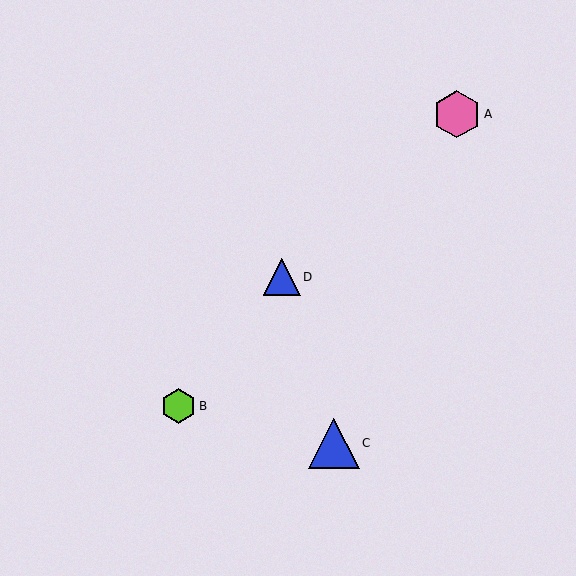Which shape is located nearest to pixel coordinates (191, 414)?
The lime hexagon (labeled B) at (178, 406) is nearest to that location.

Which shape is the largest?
The blue triangle (labeled C) is the largest.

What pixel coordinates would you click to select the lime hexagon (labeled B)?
Click at (178, 406) to select the lime hexagon B.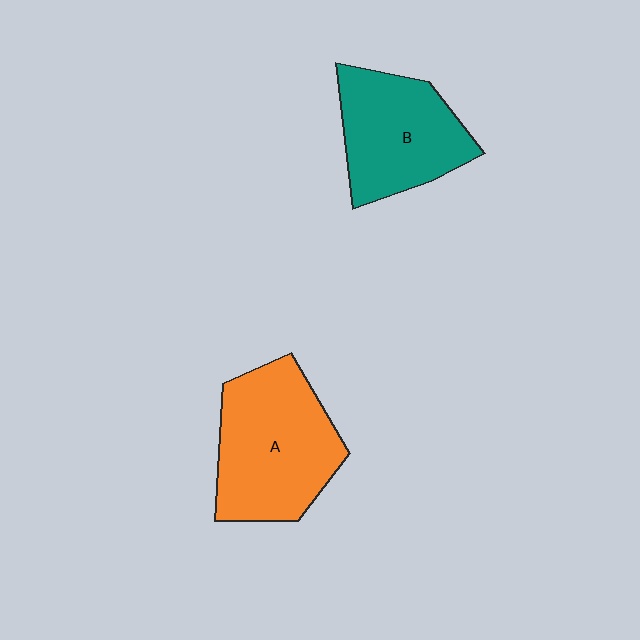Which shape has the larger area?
Shape A (orange).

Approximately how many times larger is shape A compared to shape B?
Approximately 1.2 times.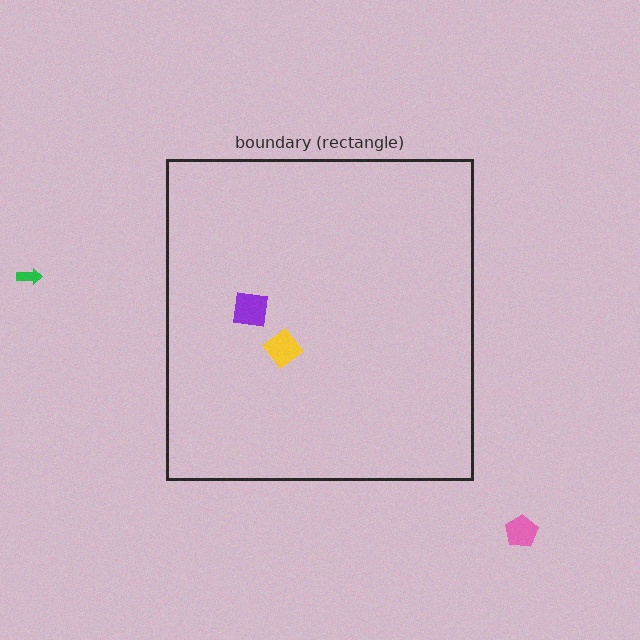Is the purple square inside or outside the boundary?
Inside.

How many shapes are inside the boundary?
2 inside, 2 outside.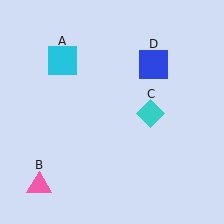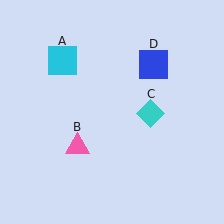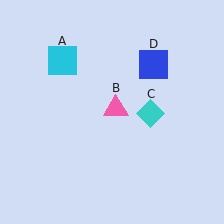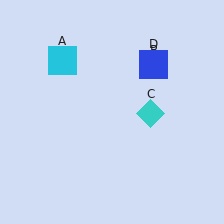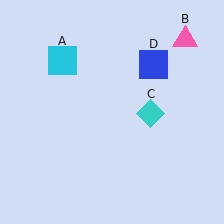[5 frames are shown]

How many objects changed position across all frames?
1 object changed position: pink triangle (object B).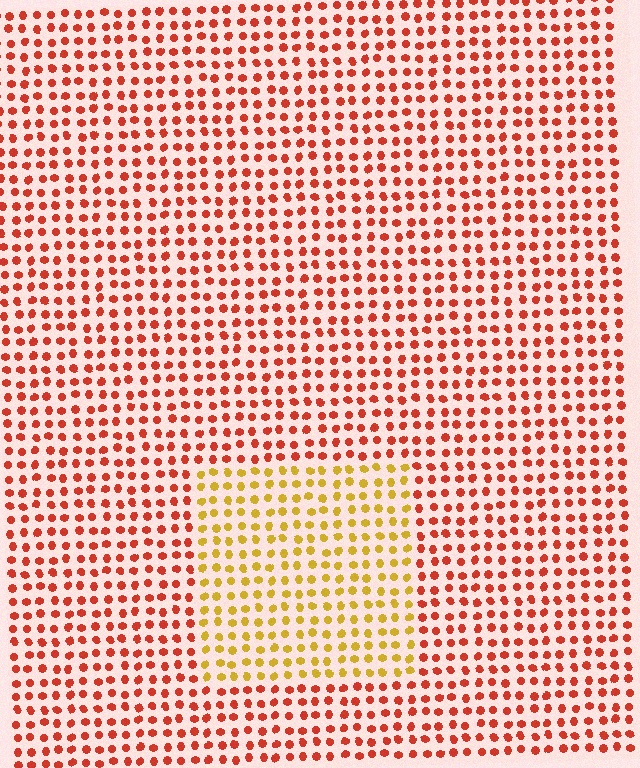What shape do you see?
I see a rectangle.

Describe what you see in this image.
The image is filled with small red elements in a uniform arrangement. A rectangle-shaped region is visible where the elements are tinted to a slightly different hue, forming a subtle color boundary.